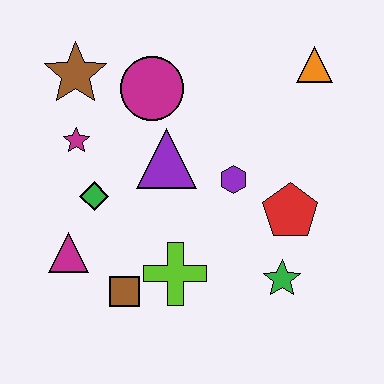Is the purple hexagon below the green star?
No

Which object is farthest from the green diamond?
The orange triangle is farthest from the green diamond.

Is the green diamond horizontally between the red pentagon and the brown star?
Yes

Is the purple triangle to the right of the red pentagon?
No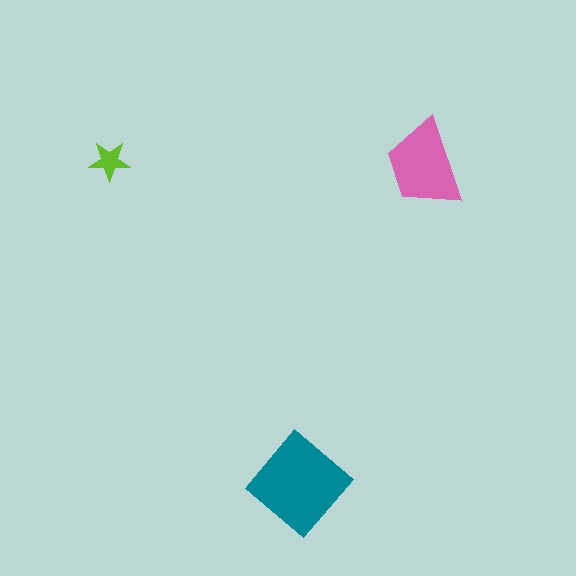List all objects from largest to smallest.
The teal diamond, the pink trapezoid, the lime star.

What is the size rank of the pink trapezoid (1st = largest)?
2nd.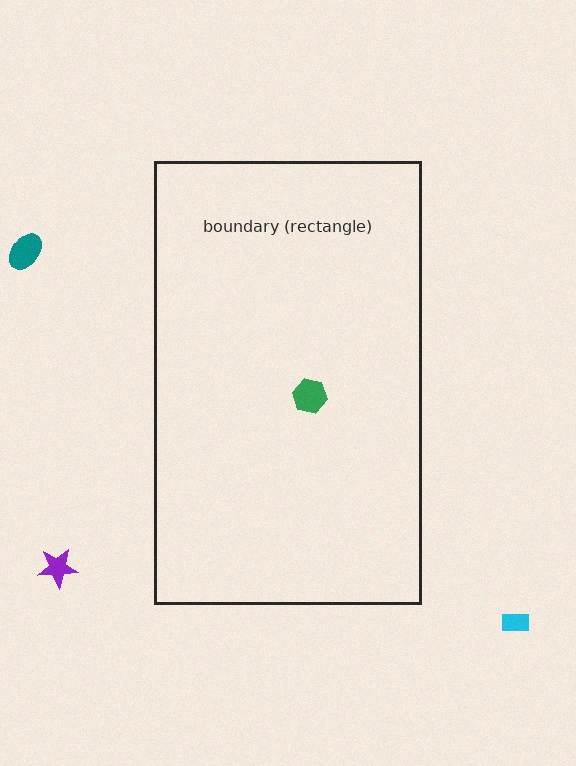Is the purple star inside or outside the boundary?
Outside.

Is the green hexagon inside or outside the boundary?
Inside.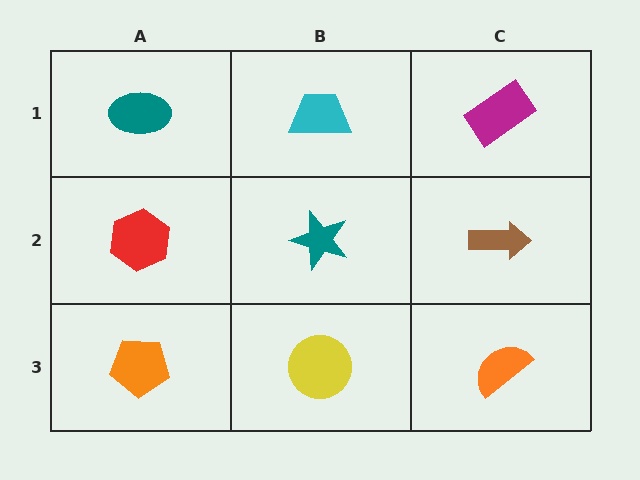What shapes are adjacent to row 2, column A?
A teal ellipse (row 1, column A), an orange pentagon (row 3, column A), a teal star (row 2, column B).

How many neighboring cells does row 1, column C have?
2.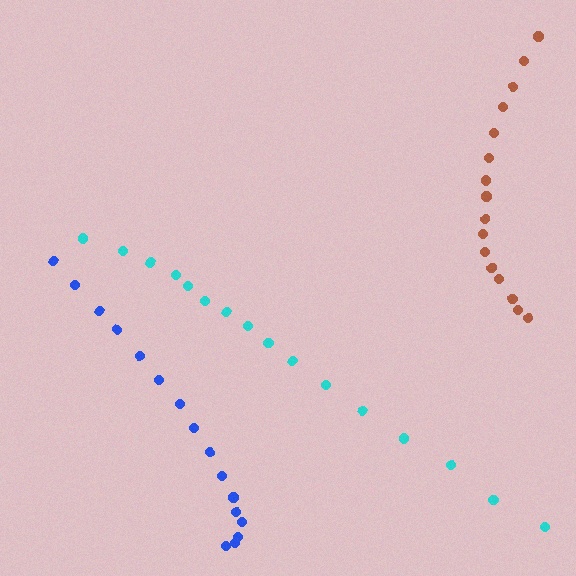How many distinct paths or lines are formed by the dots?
There are 3 distinct paths.